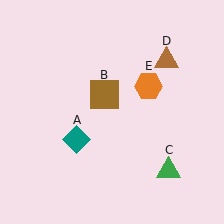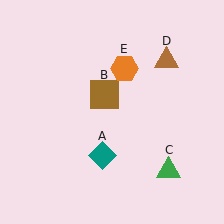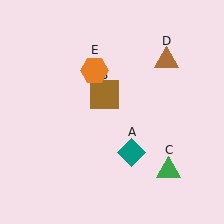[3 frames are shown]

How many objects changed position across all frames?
2 objects changed position: teal diamond (object A), orange hexagon (object E).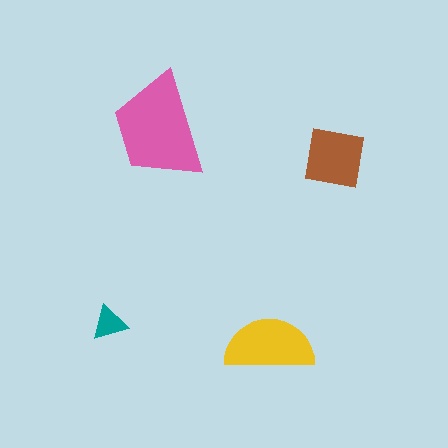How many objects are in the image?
There are 4 objects in the image.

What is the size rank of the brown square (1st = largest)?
3rd.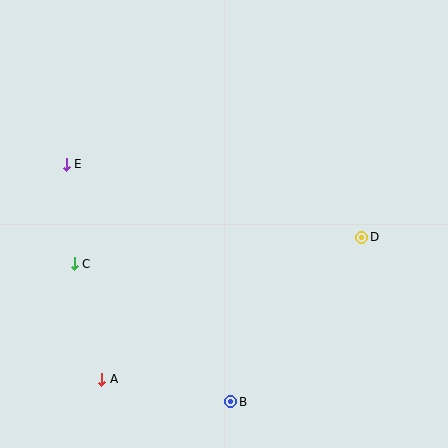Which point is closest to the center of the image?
Point D at (362, 237) is closest to the center.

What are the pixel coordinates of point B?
Point B is at (231, 402).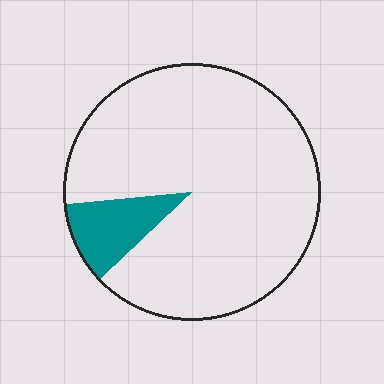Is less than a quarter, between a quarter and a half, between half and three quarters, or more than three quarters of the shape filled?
Less than a quarter.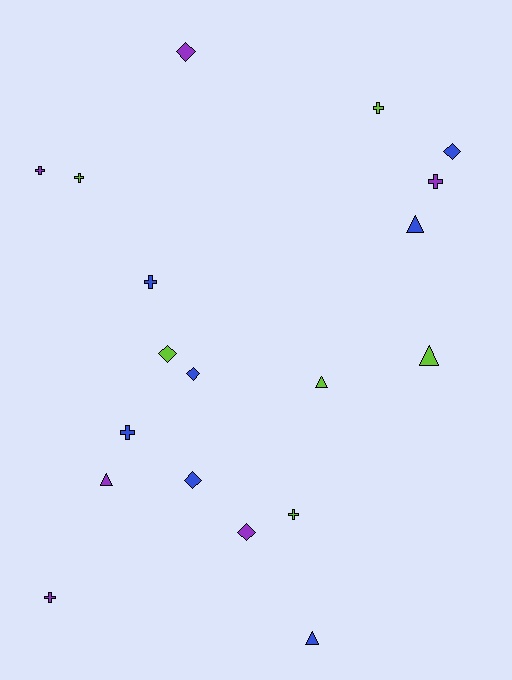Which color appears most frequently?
Blue, with 7 objects.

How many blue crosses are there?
There are 2 blue crosses.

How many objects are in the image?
There are 19 objects.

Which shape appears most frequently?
Cross, with 8 objects.